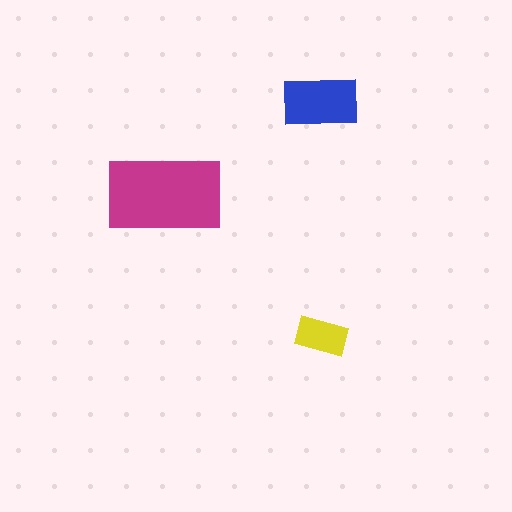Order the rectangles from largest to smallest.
the magenta one, the blue one, the yellow one.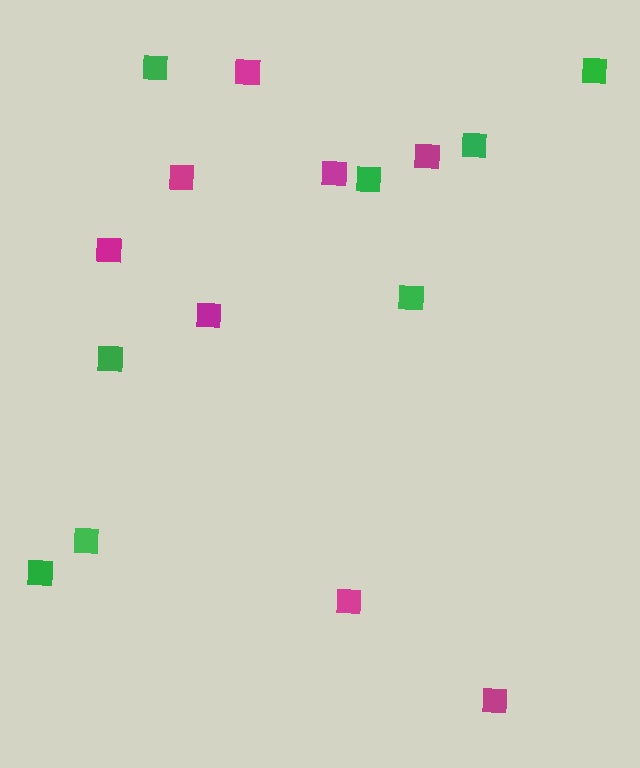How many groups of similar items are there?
There are 2 groups: one group of magenta squares (8) and one group of green squares (8).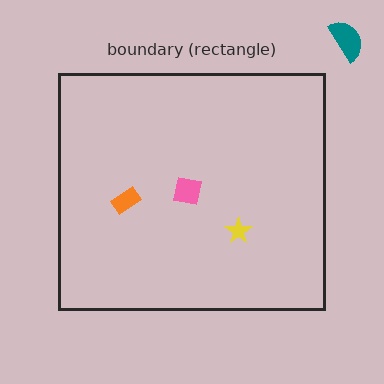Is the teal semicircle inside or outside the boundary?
Outside.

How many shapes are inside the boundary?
3 inside, 1 outside.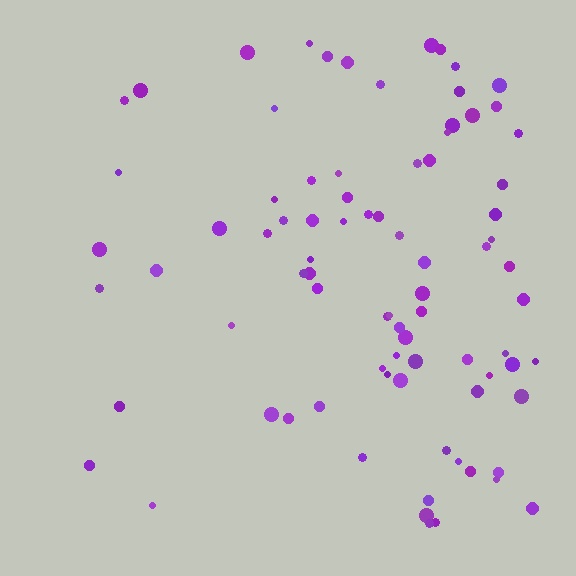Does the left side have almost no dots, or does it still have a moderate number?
Still a moderate number, just noticeably fewer than the right.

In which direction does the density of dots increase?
From left to right, with the right side densest.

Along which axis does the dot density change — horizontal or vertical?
Horizontal.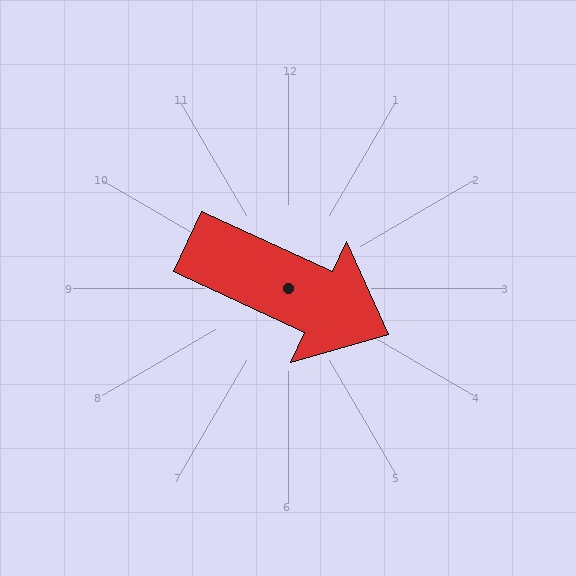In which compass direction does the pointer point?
Southeast.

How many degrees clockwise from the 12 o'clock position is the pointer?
Approximately 115 degrees.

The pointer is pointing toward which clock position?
Roughly 4 o'clock.